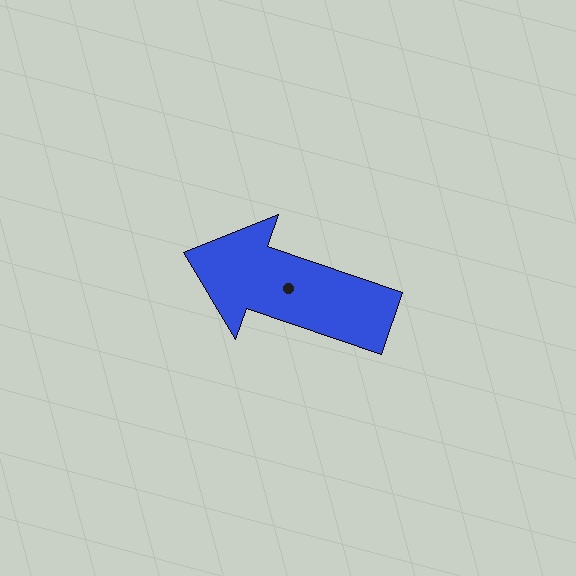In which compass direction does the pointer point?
West.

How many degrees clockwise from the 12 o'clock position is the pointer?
Approximately 289 degrees.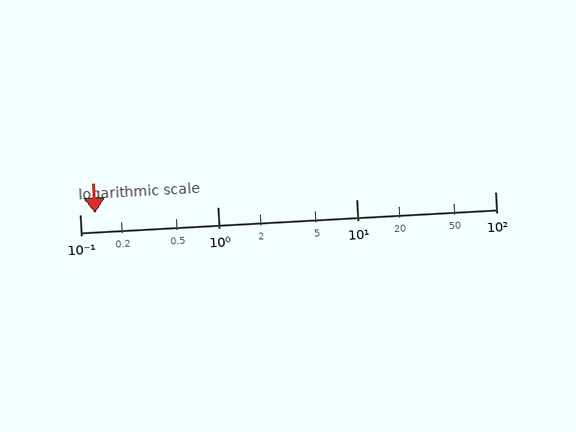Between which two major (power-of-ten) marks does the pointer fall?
The pointer is between 0.1 and 1.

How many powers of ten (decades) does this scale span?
The scale spans 3 decades, from 0.1 to 100.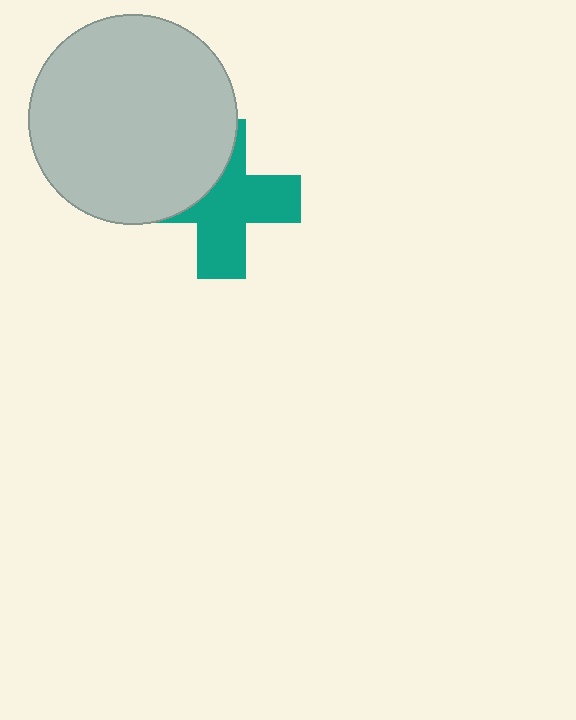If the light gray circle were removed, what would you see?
You would see the complete teal cross.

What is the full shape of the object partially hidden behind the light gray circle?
The partially hidden object is a teal cross.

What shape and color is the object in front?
The object in front is a light gray circle.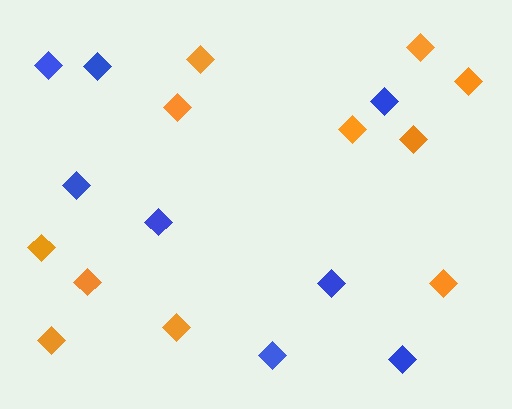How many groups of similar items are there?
There are 2 groups: one group of blue diamonds (8) and one group of orange diamonds (11).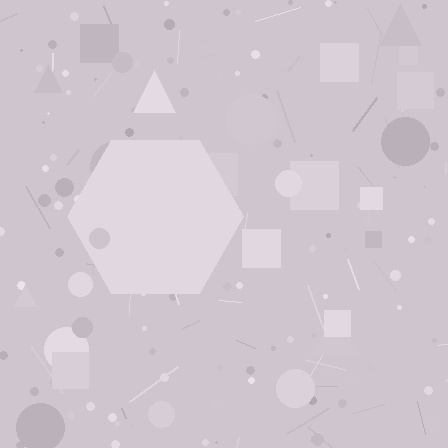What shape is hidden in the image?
A hexagon is hidden in the image.